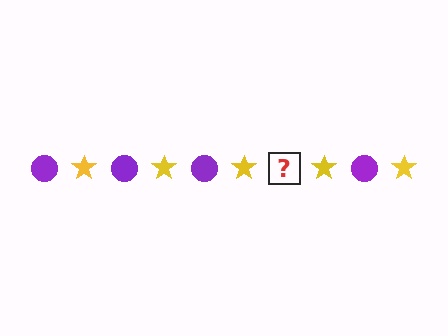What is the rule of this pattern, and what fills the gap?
The rule is that the pattern alternates between purple circle and yellow star. The gap should be filled with a purple circle.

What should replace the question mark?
The question mark should be replaced with a purple circle.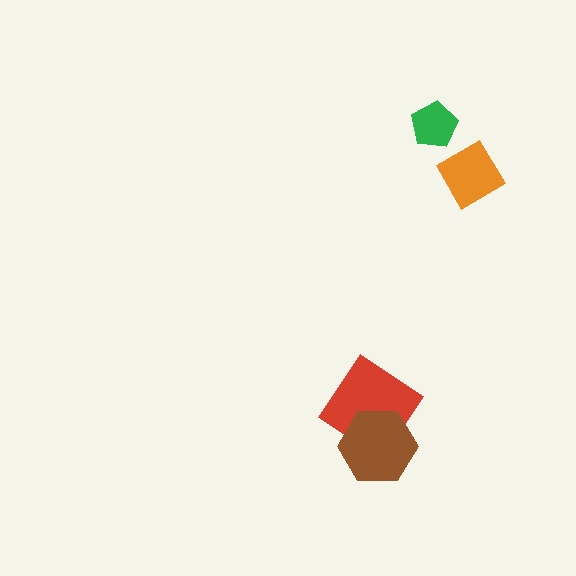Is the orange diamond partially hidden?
No, no other shape covers it.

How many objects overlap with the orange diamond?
0 objects overlap with the orange diamond.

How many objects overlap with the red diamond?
1 object overlaps with the red diamond.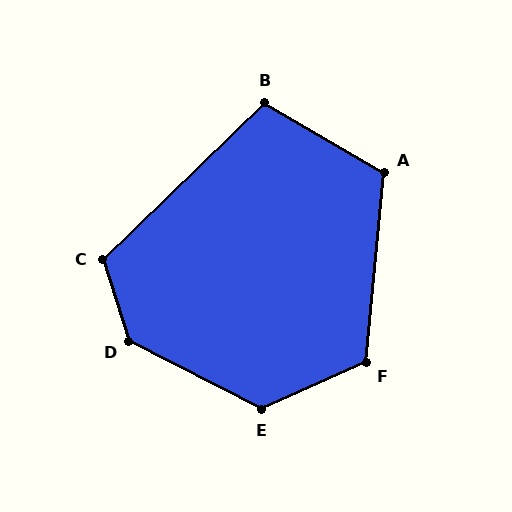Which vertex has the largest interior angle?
D, at approximately 135 degrees.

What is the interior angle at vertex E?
Approximately 129 degrees (obtuse).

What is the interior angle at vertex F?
Approximately 120 degrees (obtuse).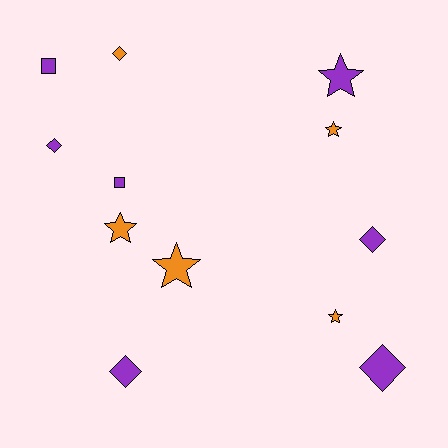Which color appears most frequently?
Purple, with 7 objects.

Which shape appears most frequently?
Star, with 5 objects.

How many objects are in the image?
There are 12 objects.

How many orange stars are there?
There are 4 orange stars.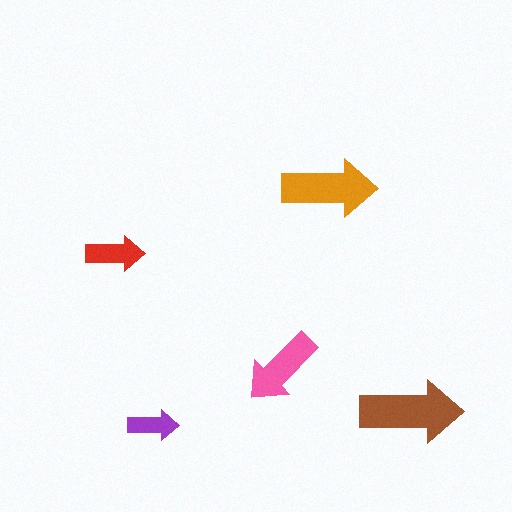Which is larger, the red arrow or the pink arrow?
The pink one.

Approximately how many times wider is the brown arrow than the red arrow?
About 2 times wider.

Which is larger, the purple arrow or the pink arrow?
The pink one.